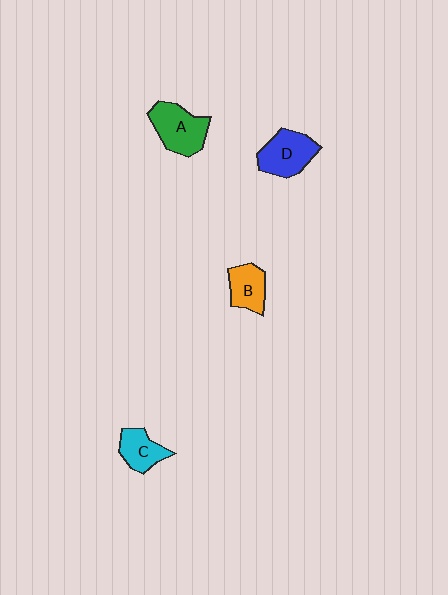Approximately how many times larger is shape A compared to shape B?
Approximately 1.4 times.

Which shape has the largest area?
Shape A (green).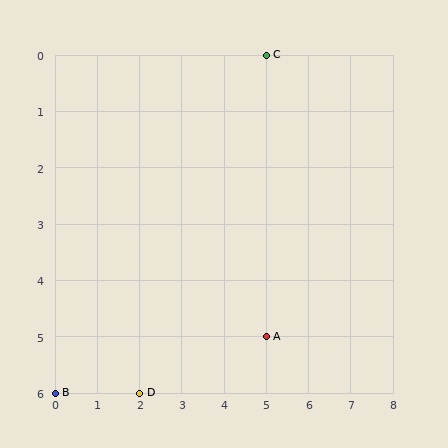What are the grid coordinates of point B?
Point B is at grid coordinates (0, 6).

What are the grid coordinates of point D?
Point D is at grid coordinates (2, 6).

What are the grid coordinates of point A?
Point A is at grid coordinates (5, 5).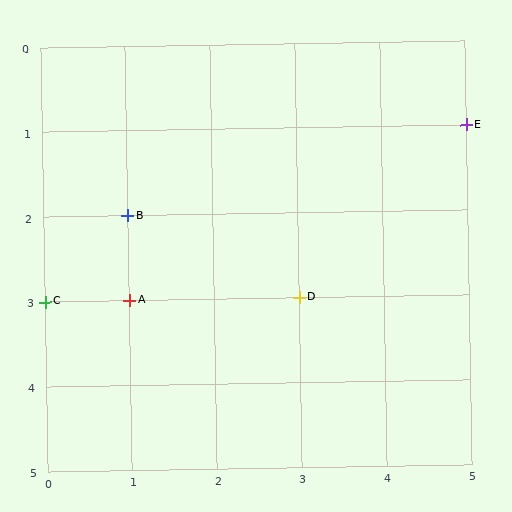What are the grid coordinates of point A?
Point A is at grid coordinates (1, 3).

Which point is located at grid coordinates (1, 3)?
Point A is at (1, 3).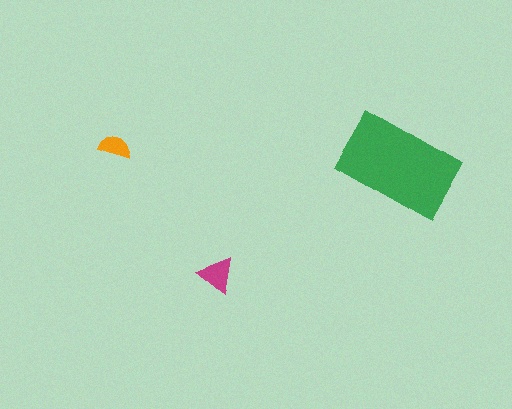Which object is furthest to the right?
The green rectangle is rightmost.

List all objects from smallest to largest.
The orange semicircle, the magenta triangle, the green rectangle.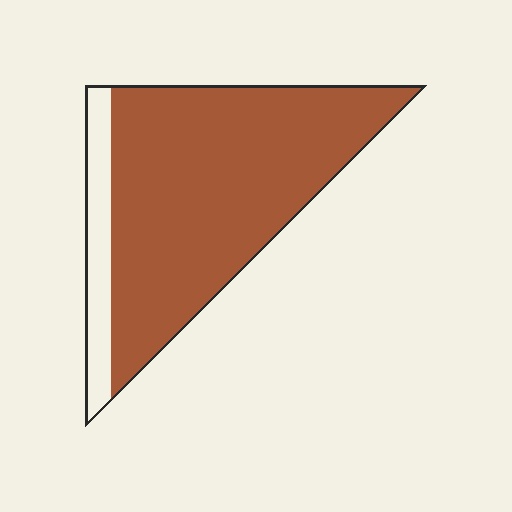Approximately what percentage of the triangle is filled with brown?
Approximately 85%.